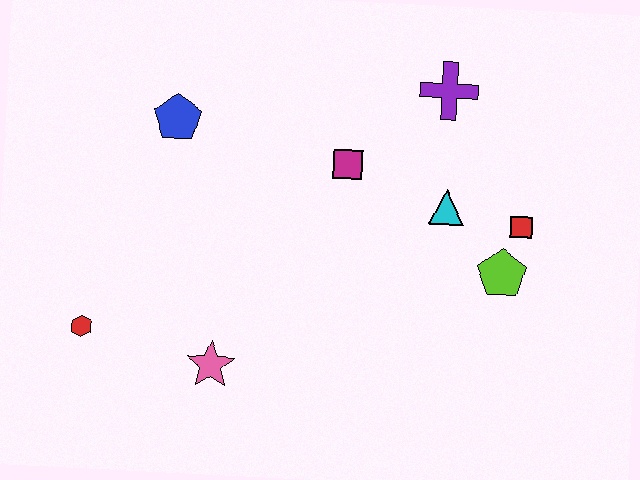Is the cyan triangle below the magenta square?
Yes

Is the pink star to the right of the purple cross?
No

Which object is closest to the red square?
The lime pentagon is closest to the red square.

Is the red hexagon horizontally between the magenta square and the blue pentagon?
No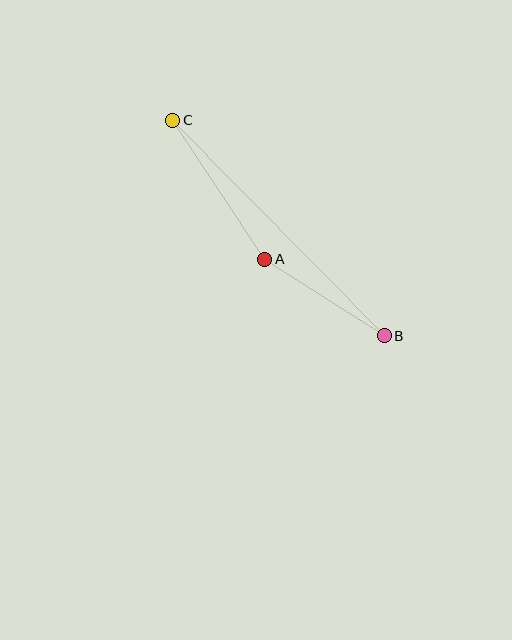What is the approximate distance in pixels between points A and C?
The distance between A and C is approximately 166 pixels.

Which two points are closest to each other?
Points A and B are closest to each other.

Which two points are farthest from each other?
Points B and C are farthest from each other.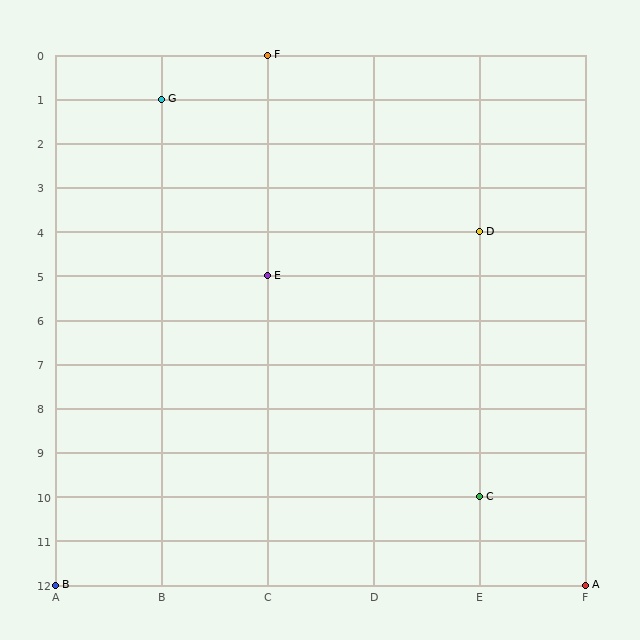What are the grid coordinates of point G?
Point G is at grid coordinates (B, 1).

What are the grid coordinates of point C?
Point C is at grid coordinates (E, 10).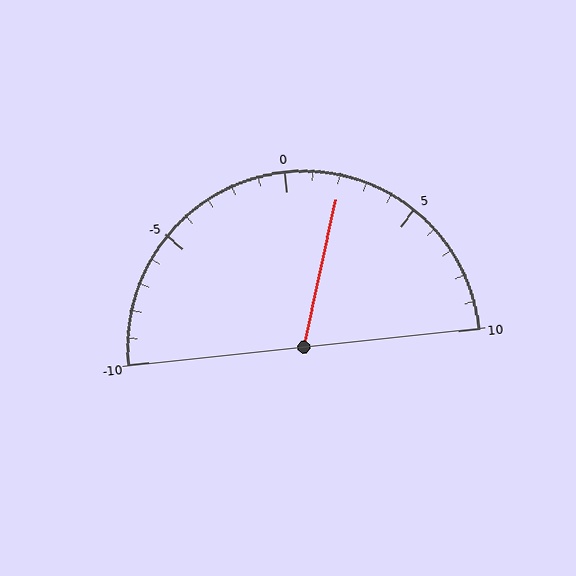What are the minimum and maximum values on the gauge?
The gauge ranges from -10 to 10.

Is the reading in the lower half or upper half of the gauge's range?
The reading is in the upper half of the range (-10 to 10).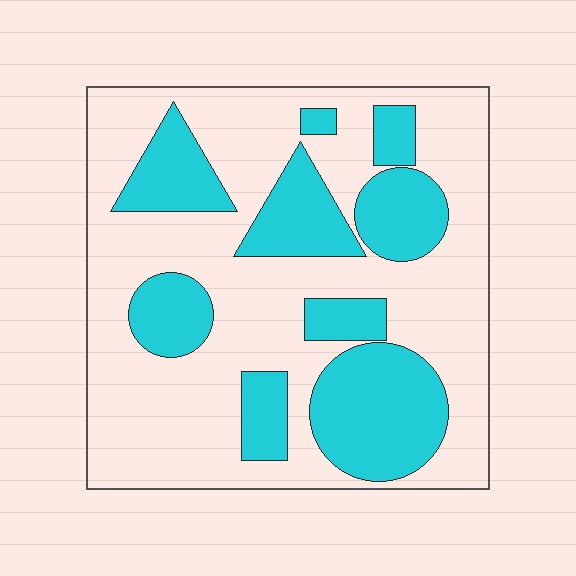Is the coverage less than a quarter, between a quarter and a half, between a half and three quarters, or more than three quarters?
Between a quarter and a half.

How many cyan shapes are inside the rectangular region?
9.